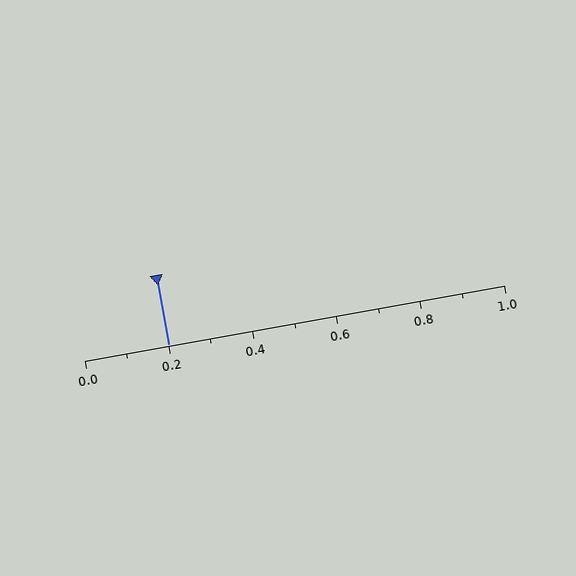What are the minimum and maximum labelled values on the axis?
The axis runs from 0.0 to 1.0.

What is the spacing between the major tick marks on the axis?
The major ticks are spaced 0.2 apart.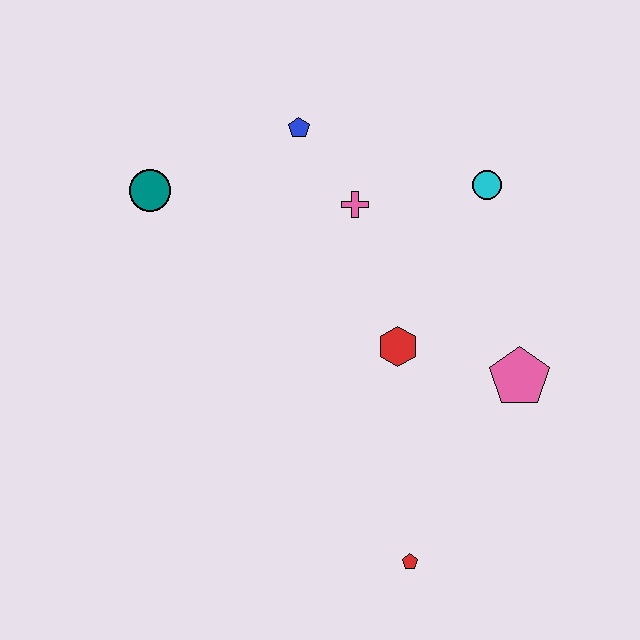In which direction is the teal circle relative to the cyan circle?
The teal circle is to the left of the cyan circle.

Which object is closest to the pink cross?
The blue pentagon is closest to the pink cross.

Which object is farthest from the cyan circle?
The red pentagon is farthest from the cyan circle.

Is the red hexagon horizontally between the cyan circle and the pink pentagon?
No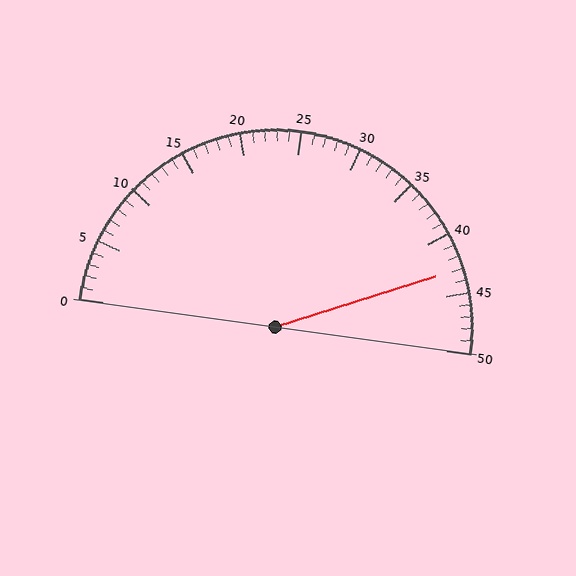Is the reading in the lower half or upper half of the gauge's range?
The reading is in the upper half of the range (0 to 50).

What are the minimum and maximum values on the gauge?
The gauge ranges from 0 to 50.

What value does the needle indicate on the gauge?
The needle indicates approximately 43.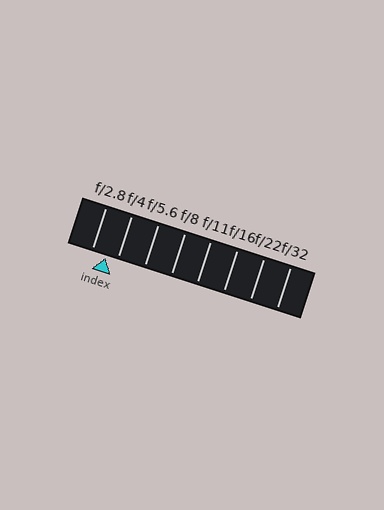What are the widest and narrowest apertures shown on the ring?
The widest aperture shown is f/2.8 and the narrowest is f/32.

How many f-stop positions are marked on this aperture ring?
There are 8 f-stop positions marked.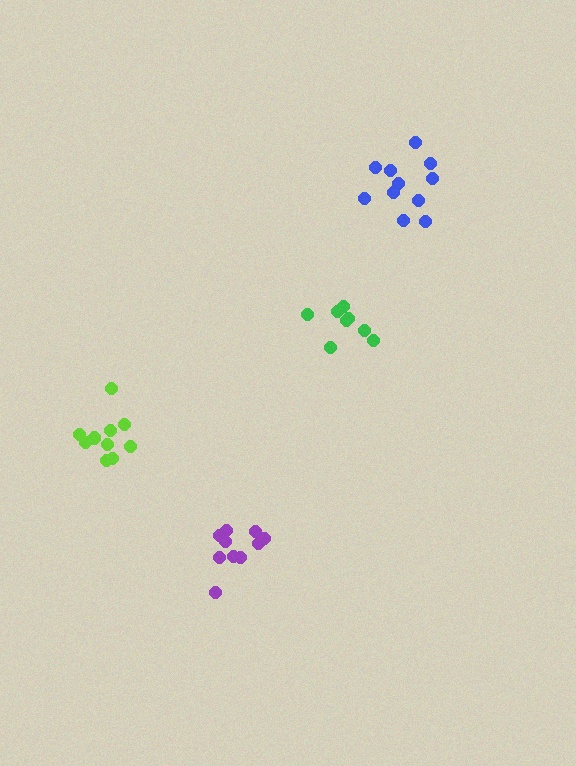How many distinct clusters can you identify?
There are 4 distinct clusters.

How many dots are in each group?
Group 1: 11 dots, Group 2: 11 dots, Group 3: 10 dots, Group 4: 8 dots (40 total).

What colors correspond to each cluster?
The clusters are colored: lime, blue, purple, green.